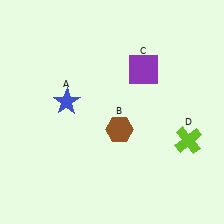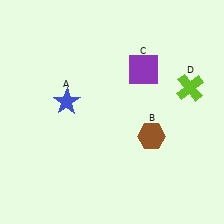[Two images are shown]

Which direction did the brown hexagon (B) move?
The brown hexagon (B) moved right.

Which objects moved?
The objects that moved are: the brown hexagon (B), the lime cross (D).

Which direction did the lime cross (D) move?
The lime cross (D) moved up.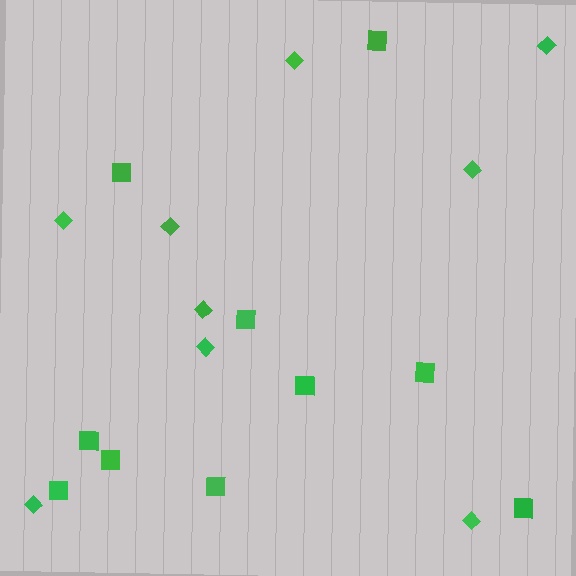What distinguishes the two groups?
There are 2 groups: one group of squares (10) and one group of diamonds (9).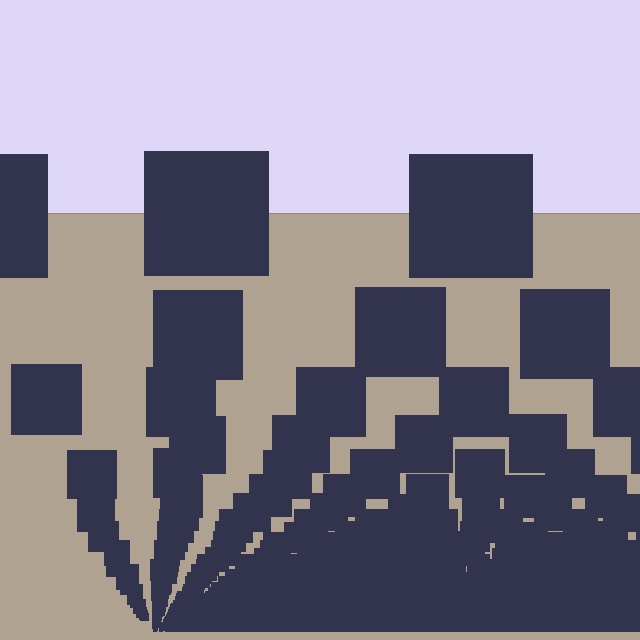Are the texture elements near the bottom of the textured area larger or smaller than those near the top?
Smaller. The gradient is inverted — elements near the bottom are smaller and denser.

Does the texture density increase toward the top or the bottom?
Density increases toward the bottom.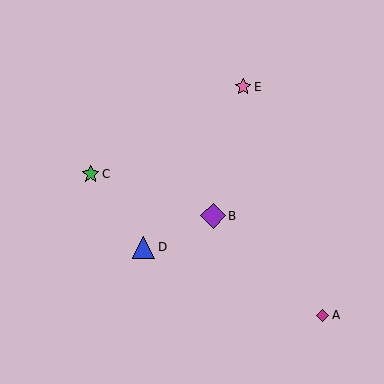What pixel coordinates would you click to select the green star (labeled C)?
Click at (91, 174) to select the green star C.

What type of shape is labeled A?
Shape A is a magenta diamond.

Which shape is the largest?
The purple diamond (labeled B) is the largest.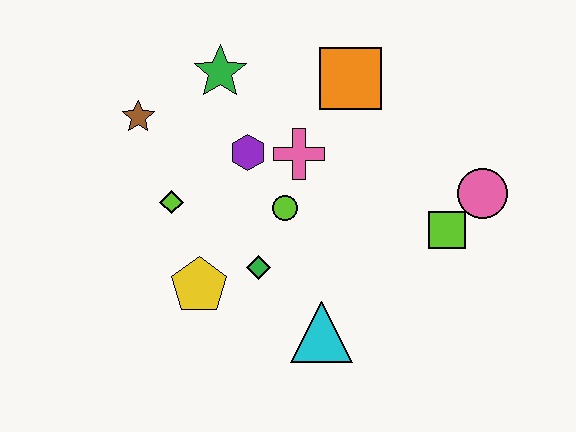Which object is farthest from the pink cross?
The pink circle is farthest from the pink cross.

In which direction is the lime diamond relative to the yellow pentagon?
The lime diamond is above the yellow pentagon.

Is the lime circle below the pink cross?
Yes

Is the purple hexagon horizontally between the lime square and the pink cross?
No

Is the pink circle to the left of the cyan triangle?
No